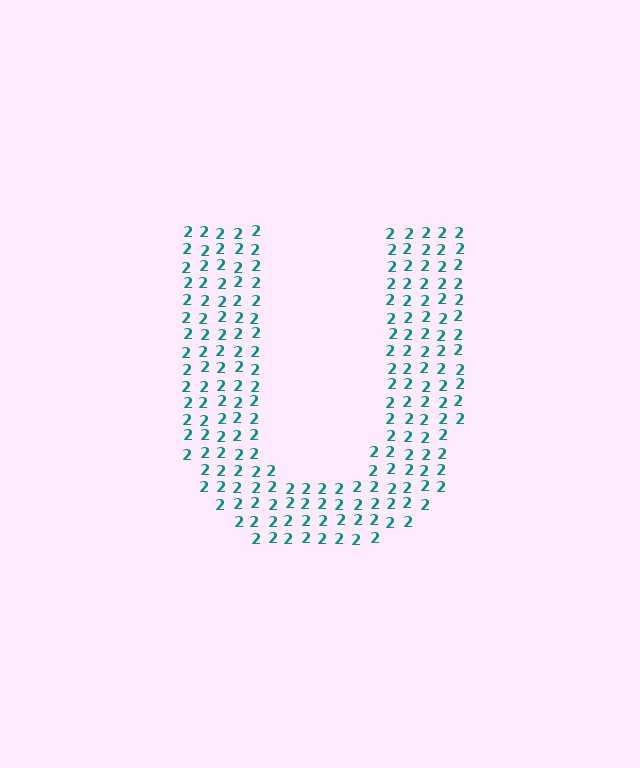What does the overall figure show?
The overall figure shows the letter U.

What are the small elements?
The small elements are digit 2's.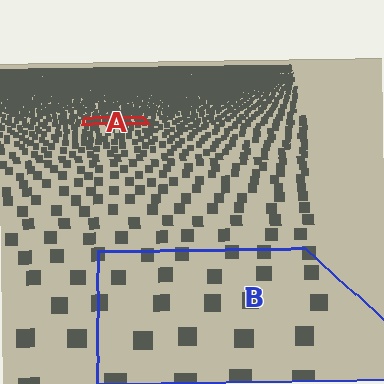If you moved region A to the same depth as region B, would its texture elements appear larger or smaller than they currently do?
They would appear larger. At a closer depth, the same texture elements are projected at a bigger on-screen size.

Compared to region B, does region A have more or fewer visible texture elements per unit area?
Region A has more texture elements per unit area — they are packed more densely because it is farther away.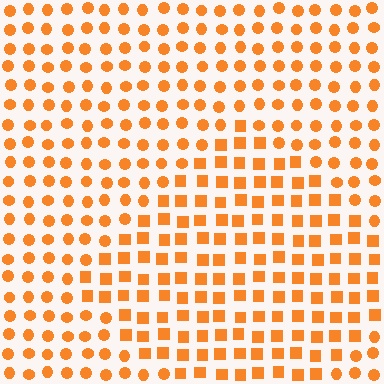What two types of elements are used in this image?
The image uses squares inside the diamond region and circles outside it.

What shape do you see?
I see a diamond.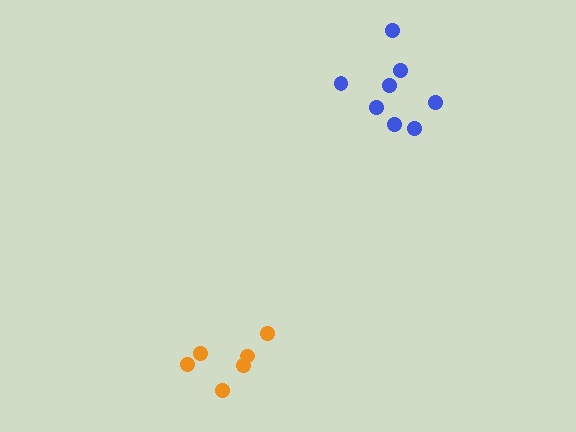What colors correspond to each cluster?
The clusters are colored: orange, blue.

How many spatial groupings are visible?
There are 2 spatial groupings.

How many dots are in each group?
Group 1: 6 dots, Group 2: 8 dots (14 total).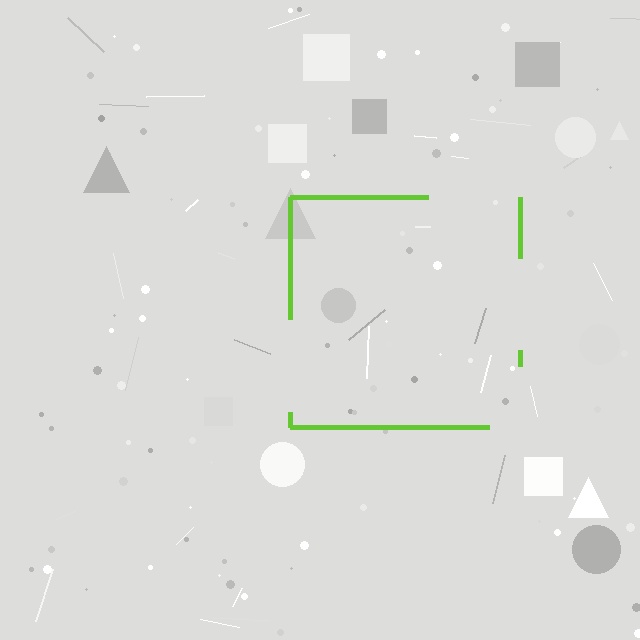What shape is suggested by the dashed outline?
The dashed outline suggests a square.